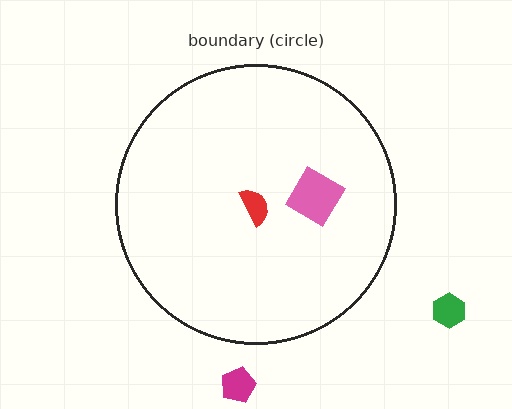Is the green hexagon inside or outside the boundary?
Outside.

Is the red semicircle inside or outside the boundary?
Inside.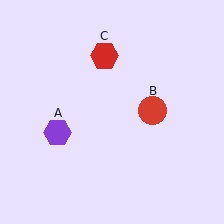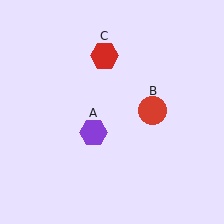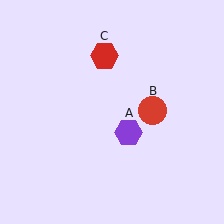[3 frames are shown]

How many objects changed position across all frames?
1 object changed position: purple hexagon (object A).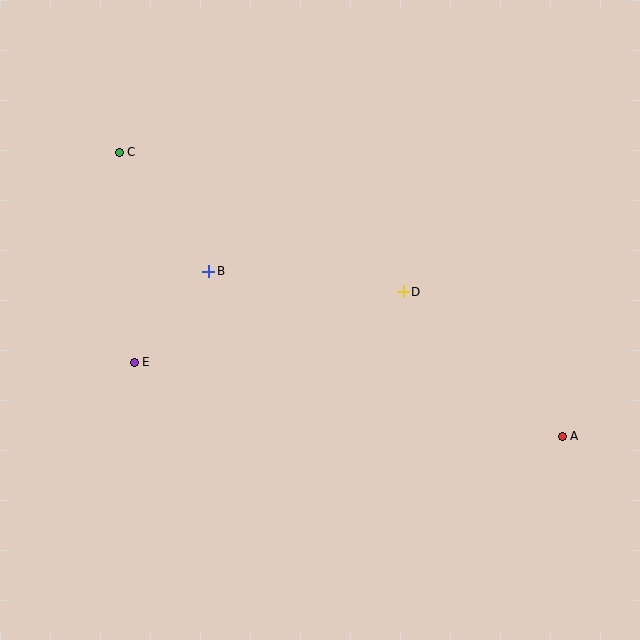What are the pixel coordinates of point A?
Point A is at (562, 436).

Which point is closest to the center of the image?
Point D at (403, 292) is closest to the center.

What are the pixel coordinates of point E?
Point E is at (134, 362).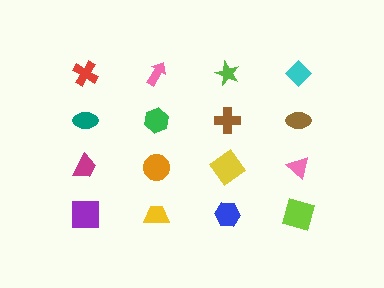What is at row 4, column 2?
A yellow trapezoid.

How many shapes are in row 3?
4 shapes.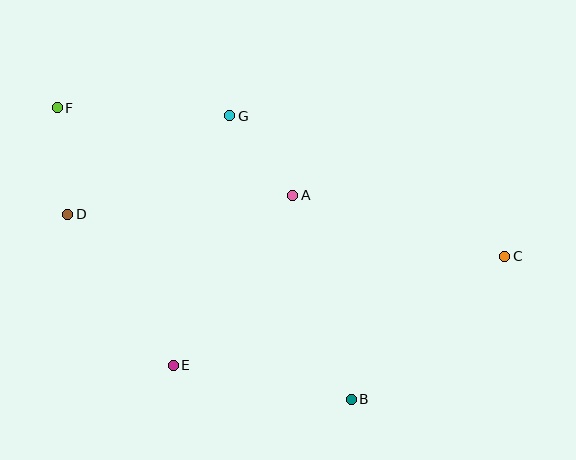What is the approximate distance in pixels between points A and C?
The distance between A and C is approximately 221 pixels.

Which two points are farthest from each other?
Points C and F are farthest from each other.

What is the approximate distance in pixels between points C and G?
The distance between C and G is approximately 309 pixels.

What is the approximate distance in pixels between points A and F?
The distance between A and F is approximately 251 pixels.